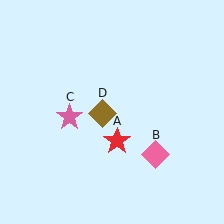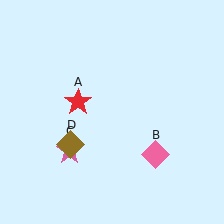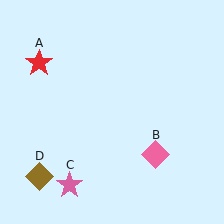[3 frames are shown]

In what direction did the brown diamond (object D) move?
The brown diamond (object D) moved down and to the left.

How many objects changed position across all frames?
3 objects changed position: red star (object A), pink star (object C), brown diamond (object D).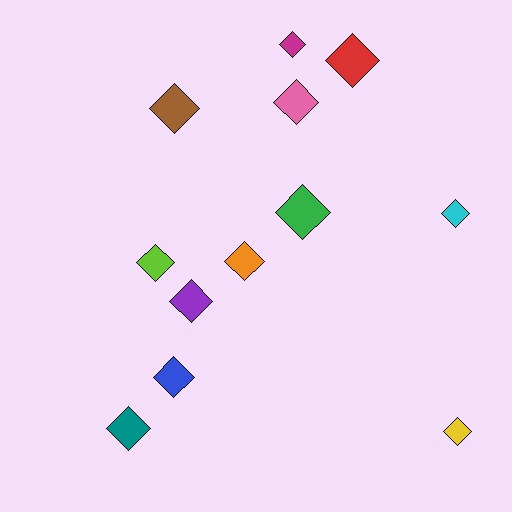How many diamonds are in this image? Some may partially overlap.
There are 12 diamonds.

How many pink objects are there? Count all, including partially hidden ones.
There is 1 pink object.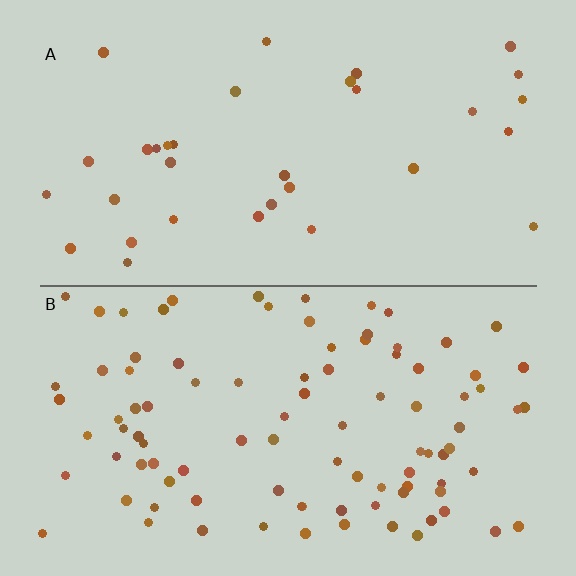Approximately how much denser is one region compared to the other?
Approximately 2.9× — region B over region A.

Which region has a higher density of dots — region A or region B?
B (the bottom).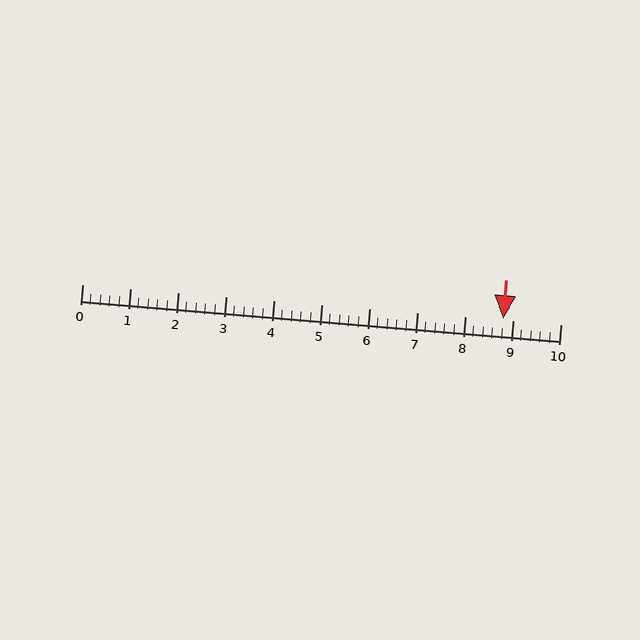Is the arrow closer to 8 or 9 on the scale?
The arrow is closer to 9.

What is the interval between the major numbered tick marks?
The major tick marks are spaced 1 units apart.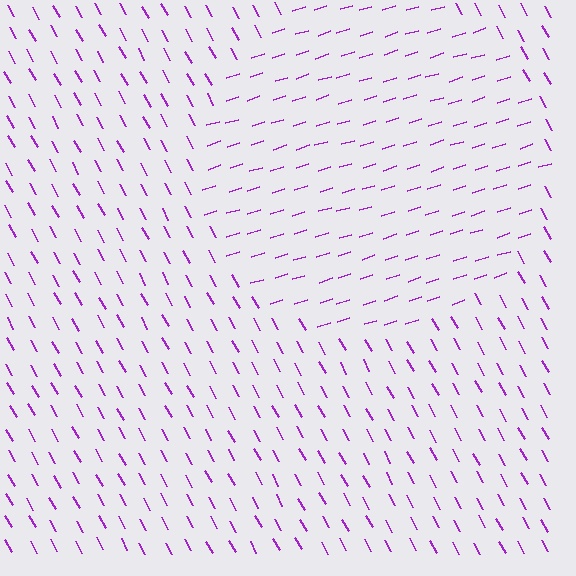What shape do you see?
I see a circle.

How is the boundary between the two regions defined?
The boundary is defined purely by a change in line orientation (approximately 79 degrees difference). All lines are the same color and thickness.